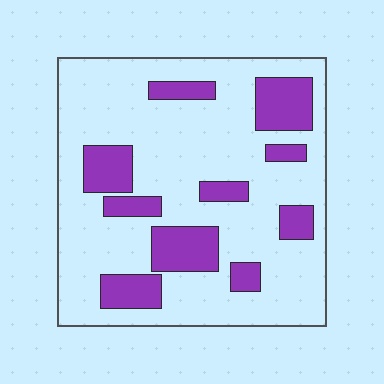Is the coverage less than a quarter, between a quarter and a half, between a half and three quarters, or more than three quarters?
Less than a quarter.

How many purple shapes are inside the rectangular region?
10.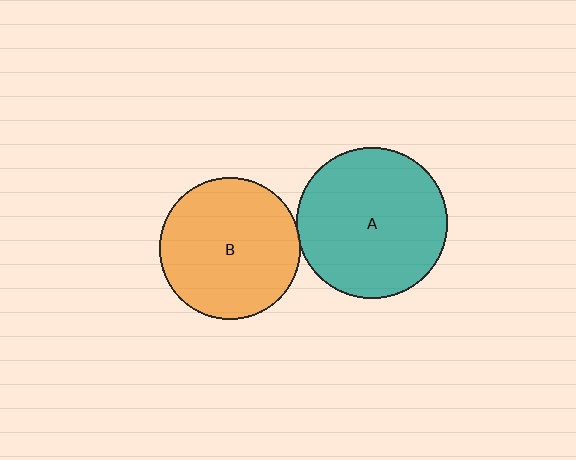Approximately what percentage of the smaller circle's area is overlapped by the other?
Approximately 5%.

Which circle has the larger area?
Circle A (teal).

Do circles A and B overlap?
Yes.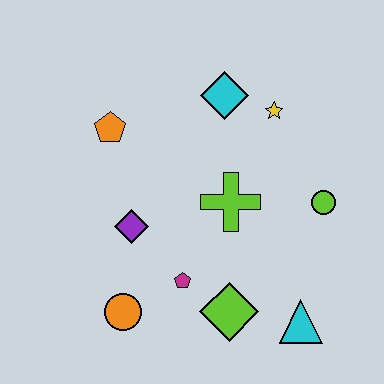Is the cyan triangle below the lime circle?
Yes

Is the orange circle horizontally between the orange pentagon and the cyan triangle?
Yes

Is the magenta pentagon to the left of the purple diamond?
No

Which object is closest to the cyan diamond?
The yellow star is closest to the cyan diamond.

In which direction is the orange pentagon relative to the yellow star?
The orange pentagon is to the left of the yellow star.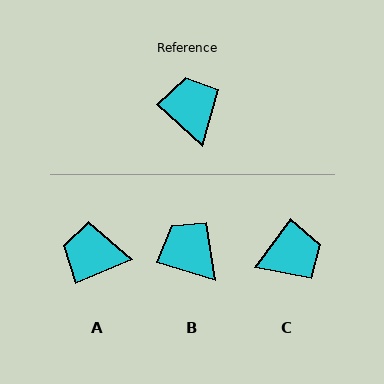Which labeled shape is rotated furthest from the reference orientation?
C, about 85 degrees away.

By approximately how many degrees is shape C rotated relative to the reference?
Approximately 85 degrees clockwise.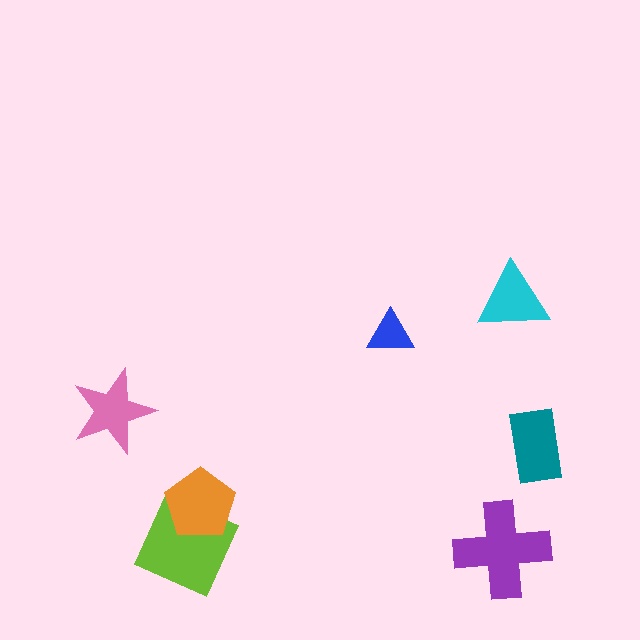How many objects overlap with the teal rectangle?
0 objects overlap with the teal rectangle.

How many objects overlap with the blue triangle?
0 objects overlap with the blue triangle.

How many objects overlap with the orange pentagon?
1 object overlaps with the orange pentagon.